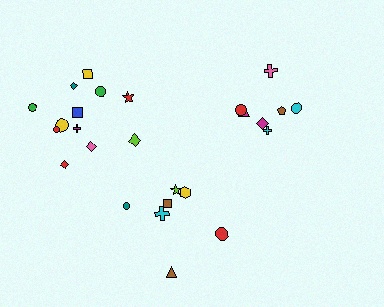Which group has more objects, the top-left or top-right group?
The top-left group.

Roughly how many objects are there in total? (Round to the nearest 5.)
Roughly 25 objects in total.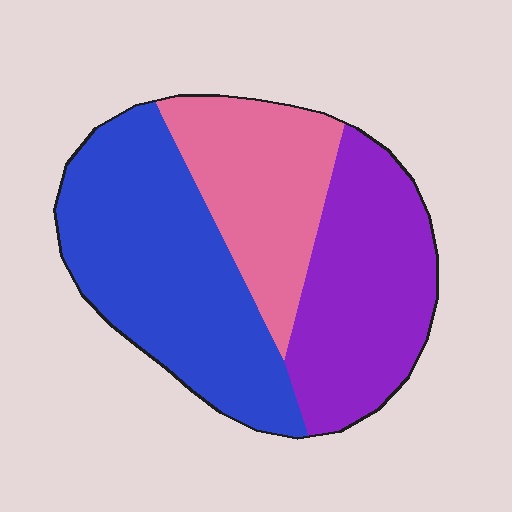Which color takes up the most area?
Blue, at roughly 40%.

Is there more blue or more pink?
Blue.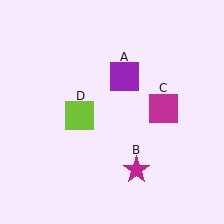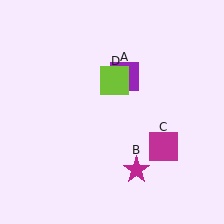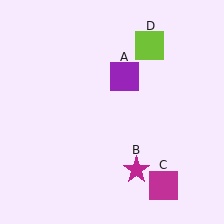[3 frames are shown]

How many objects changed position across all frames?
2 objects changed position: magenta square (object C), lime square (object D).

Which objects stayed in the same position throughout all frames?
Purple square (object A) and magenta star (object B) remained stationary.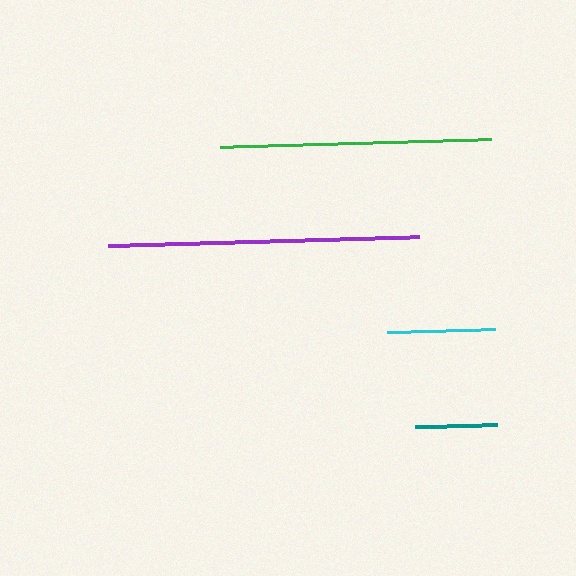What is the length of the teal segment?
The teal segment is approximately 82 pixels long.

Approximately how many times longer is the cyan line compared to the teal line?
The cyan line is approximately 1.3 times the length of the teal line.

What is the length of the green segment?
The green segment is approximately 272 pixels long.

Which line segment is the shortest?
The teal line is the shortest at approximately 82 pixels.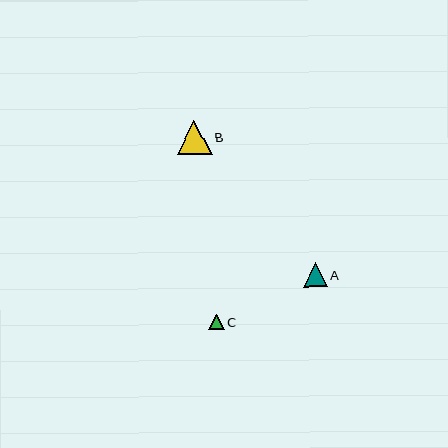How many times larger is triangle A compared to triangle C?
Triangle A is approximately 1.6 times the size of triangle C.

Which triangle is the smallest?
Triangle C is the smallest with a size of approximately 15 pixels.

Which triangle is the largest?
Triangle B is the largest with a size of approximately 34 pixels.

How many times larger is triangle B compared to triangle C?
Triangle B is approximately 2.2 times the size of triangle C.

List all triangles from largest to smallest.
From largest to smallest: B, A, C.